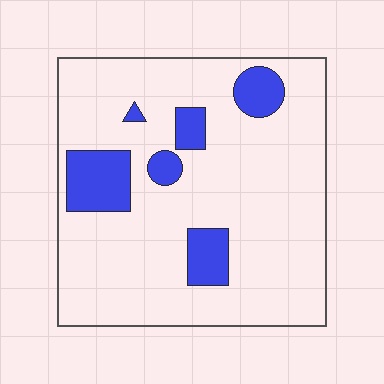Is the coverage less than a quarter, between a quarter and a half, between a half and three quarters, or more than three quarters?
Less than a quarter.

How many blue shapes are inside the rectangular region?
6.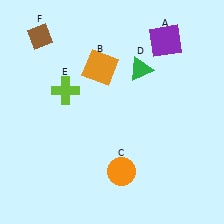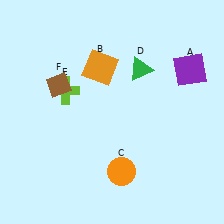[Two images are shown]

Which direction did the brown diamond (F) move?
The brown diamond (F) moved down.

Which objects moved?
The objects that moved are: the purple square (A), the brown diamond (F).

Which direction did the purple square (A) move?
The purple square (A) moved down.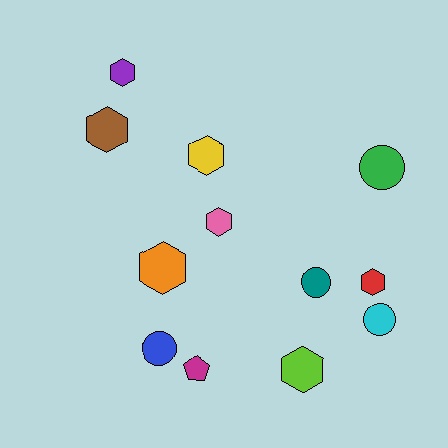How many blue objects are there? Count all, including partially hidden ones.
There is 1 blue object.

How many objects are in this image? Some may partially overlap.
There are 12 objects.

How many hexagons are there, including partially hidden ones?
There are 7 hexagons.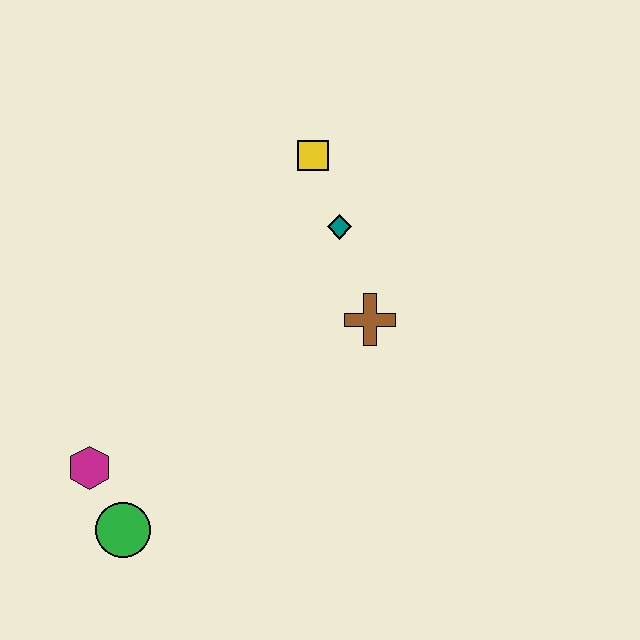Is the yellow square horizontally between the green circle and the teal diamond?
Yes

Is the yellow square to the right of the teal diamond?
No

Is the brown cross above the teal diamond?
No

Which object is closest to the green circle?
The magenta hexagon is closest to the green circle.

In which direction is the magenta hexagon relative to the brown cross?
The magenta hexagon is to the left of the brown cross.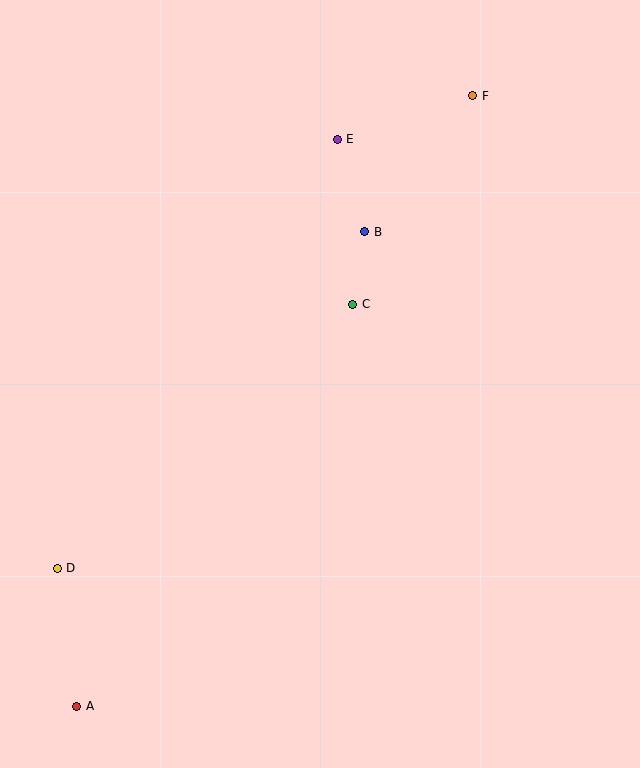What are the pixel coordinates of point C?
Point C is at (353, 304).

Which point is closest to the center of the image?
Point C at (353, 304) is closest to the center.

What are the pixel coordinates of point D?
Point D is at (57, 568).